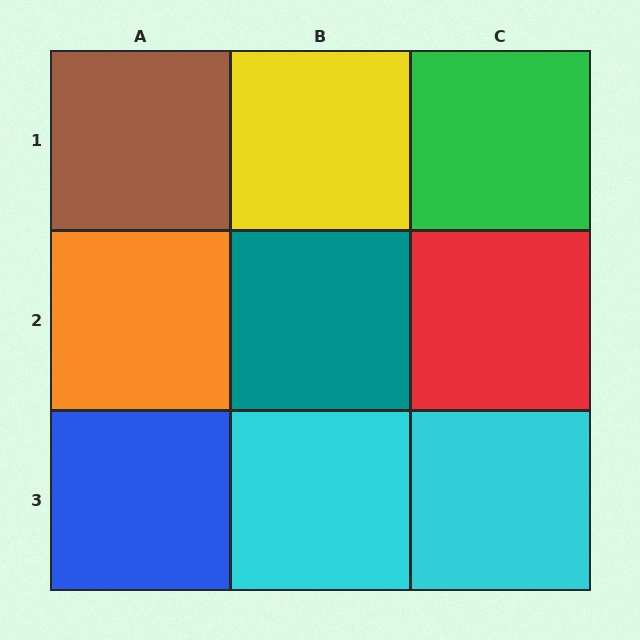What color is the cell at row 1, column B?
Yellow.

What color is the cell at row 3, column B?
Cyan.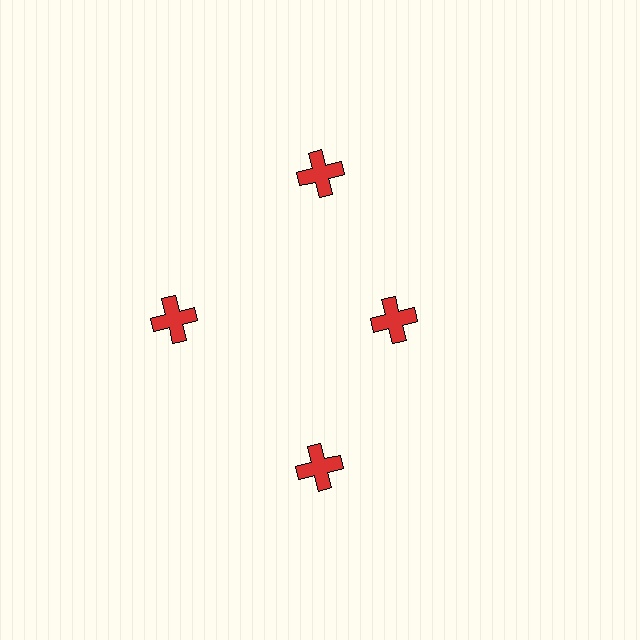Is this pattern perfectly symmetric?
No. The 4 red crosses are arranged in a ring, but one element near the 3 o'clock position is pulled inward toward the center, breaking the 4-fold rotational symmetry.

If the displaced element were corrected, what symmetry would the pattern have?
It would have 4-fold rotational symmetry — the pattern would map onto itself every 90 degrees.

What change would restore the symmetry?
The symmetry would be restored by moving it outward, back onto the ring so that all 4 crosses sit at equal angles and equal distance from the center.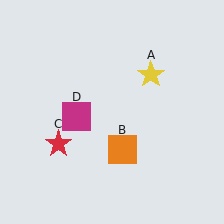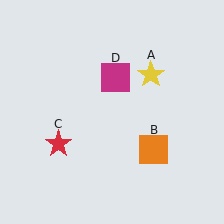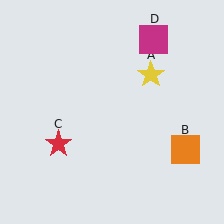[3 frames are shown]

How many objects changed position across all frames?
2 objects changed position: orange square (object B), magenta square (object D).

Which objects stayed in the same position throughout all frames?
Yellow star (object A) and red star (object C) remained stationary.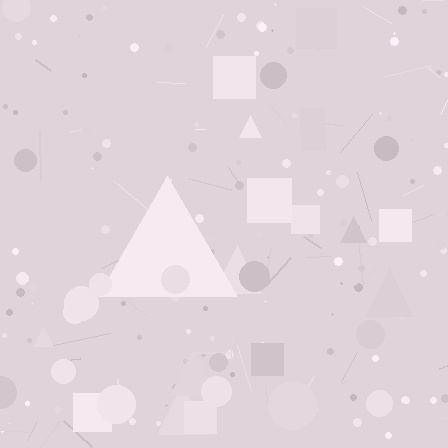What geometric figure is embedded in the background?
A triangle is embedded in the background.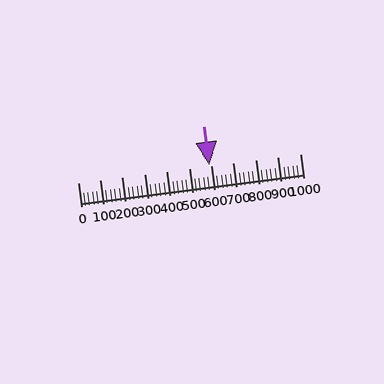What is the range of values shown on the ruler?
The ruler shows values from 0 to 1000.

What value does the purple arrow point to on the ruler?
The purple arrow points to approximately 594.